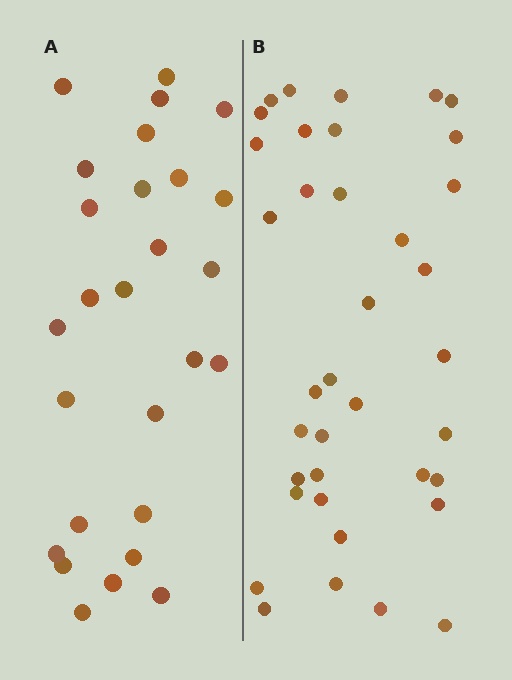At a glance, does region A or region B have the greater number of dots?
Region B (the right region) has more dots.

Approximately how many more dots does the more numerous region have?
Region B has roughly 10 or so more dots than region A.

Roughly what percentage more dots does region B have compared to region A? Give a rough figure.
About 35% more.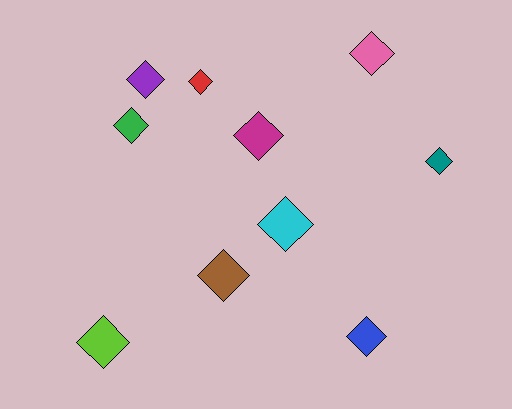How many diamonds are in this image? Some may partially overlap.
There are 10 diamonds.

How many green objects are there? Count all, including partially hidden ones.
There is 1 green object.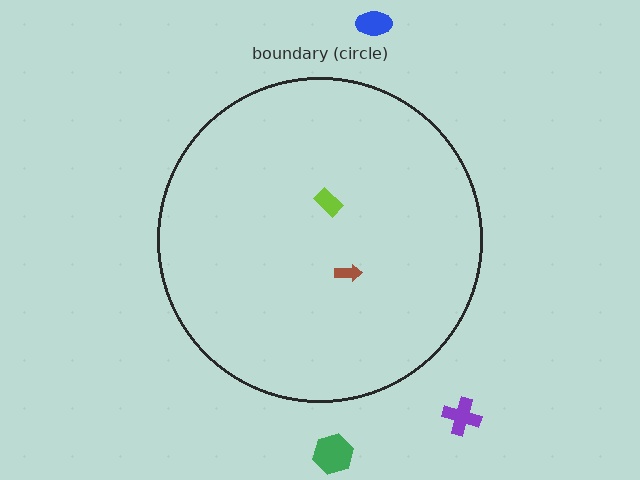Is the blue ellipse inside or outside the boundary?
Outside.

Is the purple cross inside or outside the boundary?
Outside.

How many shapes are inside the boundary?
2 inside, 3 outside.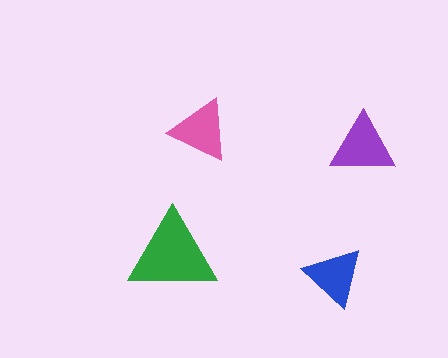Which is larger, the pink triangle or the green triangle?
The green one.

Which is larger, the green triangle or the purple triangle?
The green one.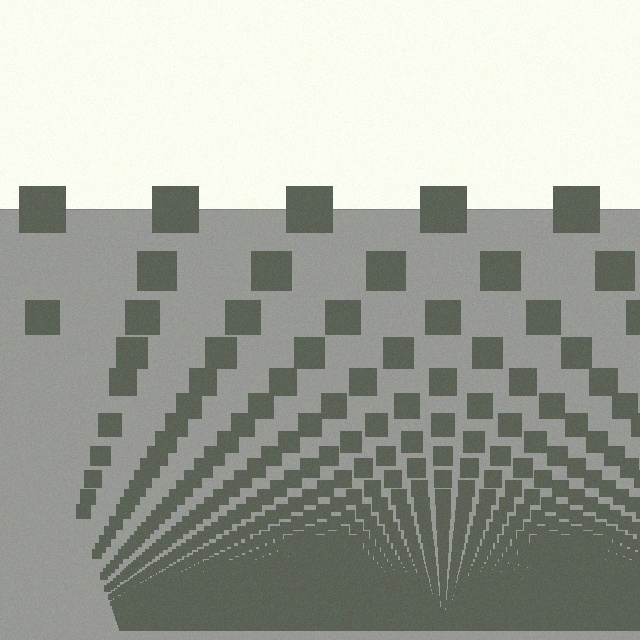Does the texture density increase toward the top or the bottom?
Density increases toward the bottom.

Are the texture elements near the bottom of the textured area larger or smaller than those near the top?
Smaller. The gradient is inverted — elements near the bottom are smaller and denser.